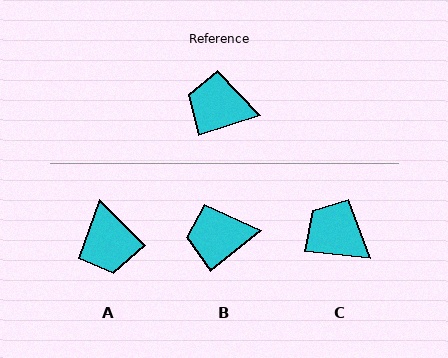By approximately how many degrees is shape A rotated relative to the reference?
Approximately 117 degrees counter-clockwise.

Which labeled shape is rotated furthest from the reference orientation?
A, about 117 degrees away.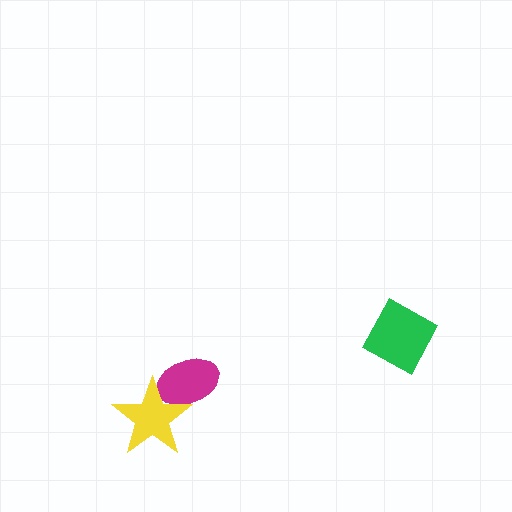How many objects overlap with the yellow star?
1 object overlaps with the yellow star.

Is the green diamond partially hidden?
No, no other shape covers it.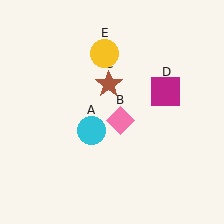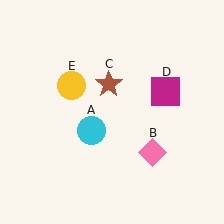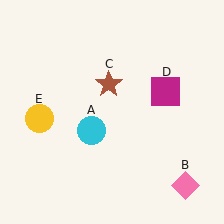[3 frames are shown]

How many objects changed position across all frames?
2 objects changed position: pink diamond (object B), yellow circle (object E).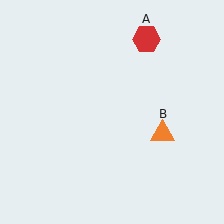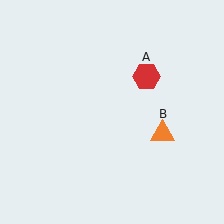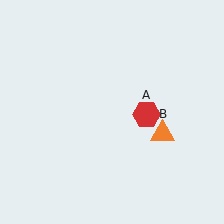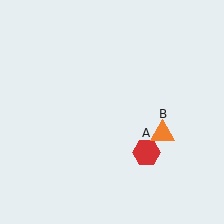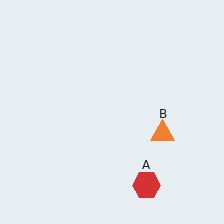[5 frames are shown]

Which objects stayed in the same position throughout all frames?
Orange triangle (object B) remained stationary.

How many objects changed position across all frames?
1 object changed position: red hexagon (object A).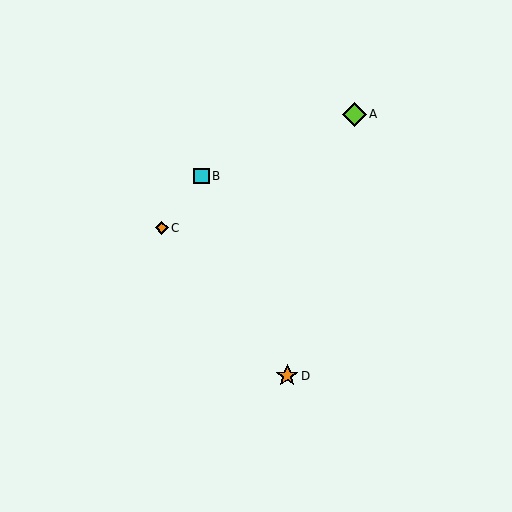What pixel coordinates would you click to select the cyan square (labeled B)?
Click at (201, 176) to select the cyan square B.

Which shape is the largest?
The lime diamond (labeled A) is the largest.